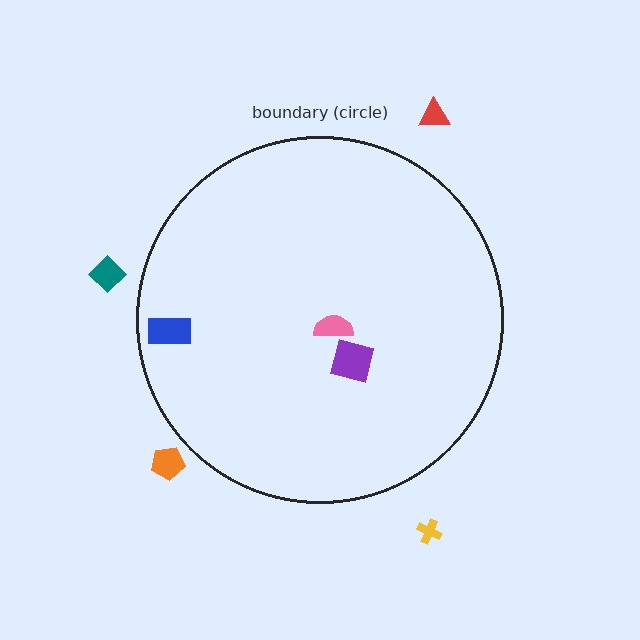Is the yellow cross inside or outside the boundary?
Outside.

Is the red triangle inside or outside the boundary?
Outside.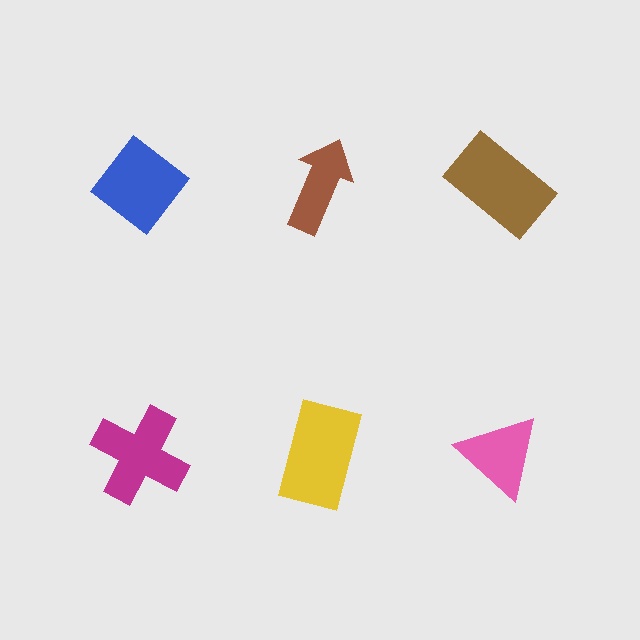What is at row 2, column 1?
A magenta cross.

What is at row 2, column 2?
A yellow rectangle.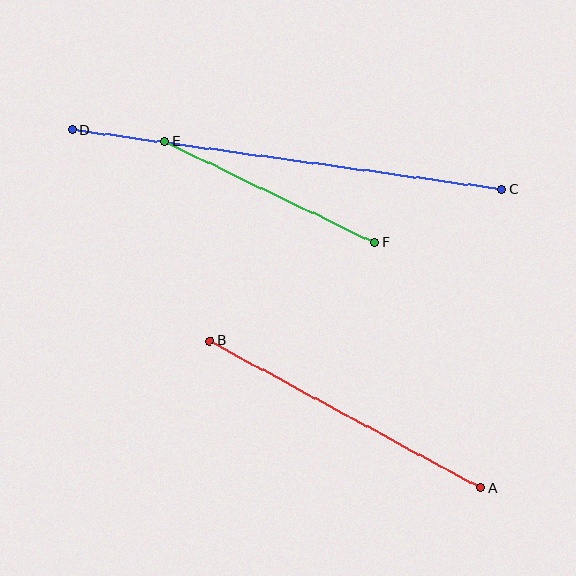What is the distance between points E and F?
The distance is approximately 233 pixels.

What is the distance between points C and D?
The distance is approximately 434 pixels.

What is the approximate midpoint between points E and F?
The midpoint is at approximately (270, 192) pixels.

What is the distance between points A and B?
The distance is approximately 309 pixels.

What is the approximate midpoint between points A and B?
The midpoint is at approximately (345, 414) pixels.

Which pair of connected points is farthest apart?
Points C and D are farthest apart.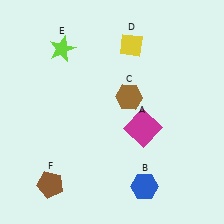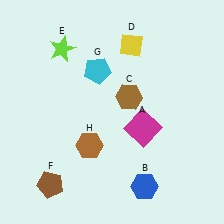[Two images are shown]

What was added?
A cyan pentagon (G), a brown hexagon (H) were added in Image 2.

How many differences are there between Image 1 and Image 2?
There are 2 differences between the two images.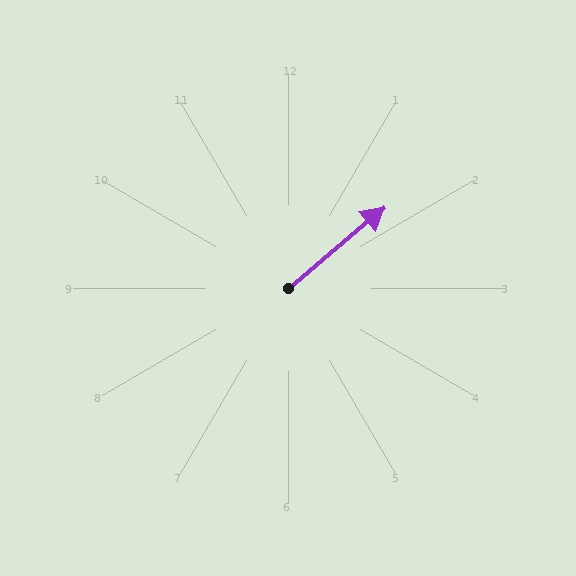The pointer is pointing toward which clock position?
Roughly 2 o'clock.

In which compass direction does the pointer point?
Northeast.